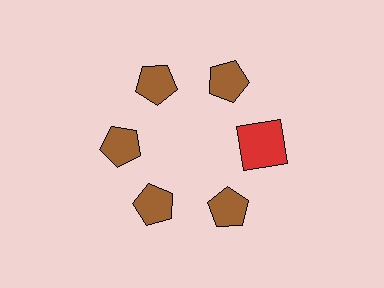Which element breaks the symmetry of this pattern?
The red square at roughly the 3 o'clock position breaks the symmetry. All other shapes are brown pentagons.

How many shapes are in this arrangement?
There are 6 shapes arranged in a ring pattern.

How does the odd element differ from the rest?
It differs in both color (red instead of brown) and shape (square instead of pentagon).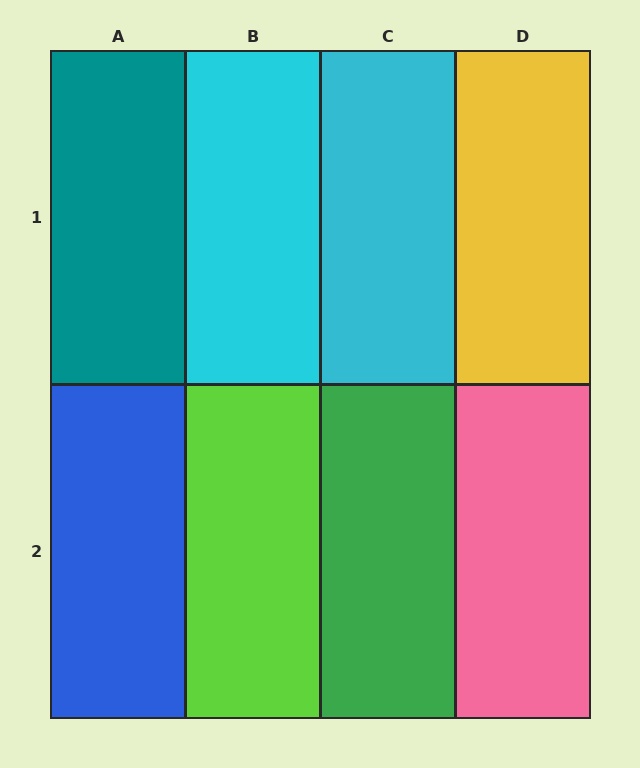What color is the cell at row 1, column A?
Teal.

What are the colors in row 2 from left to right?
Blue, lime, green, pink.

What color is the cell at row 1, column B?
Cyan.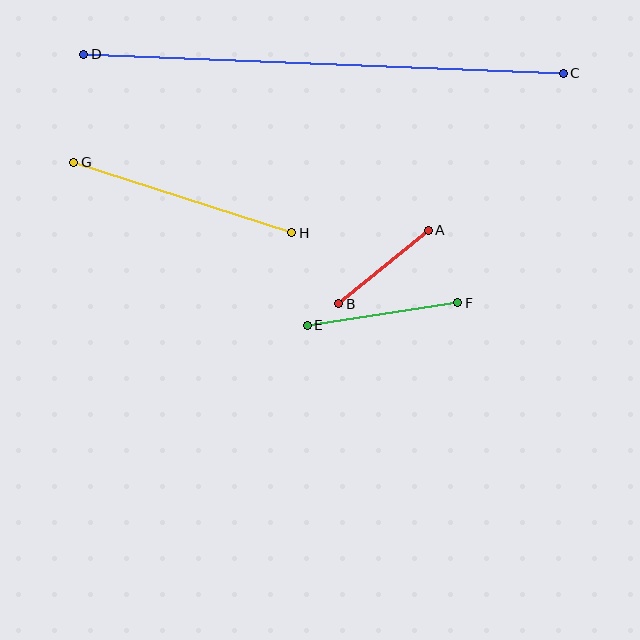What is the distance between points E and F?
The distance is approximately 152 pixels.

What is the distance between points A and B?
The distance is approximately 116 pixels.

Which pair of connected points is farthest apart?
Points C and D are farthest apart.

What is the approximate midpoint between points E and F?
The midpoint is at approximately (383, 314) pixels.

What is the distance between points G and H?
The distance is approximately 229 pixels.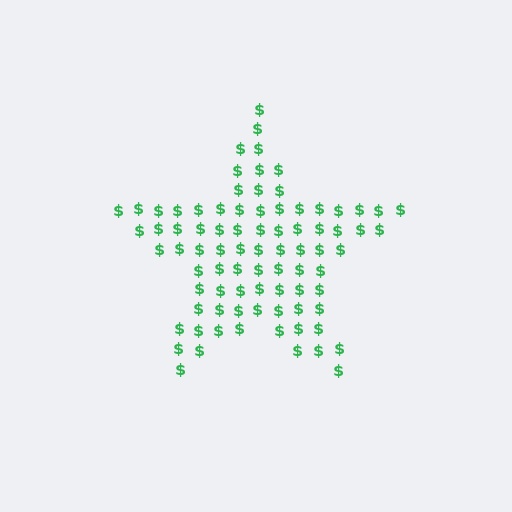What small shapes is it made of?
It is made of small dollar signs.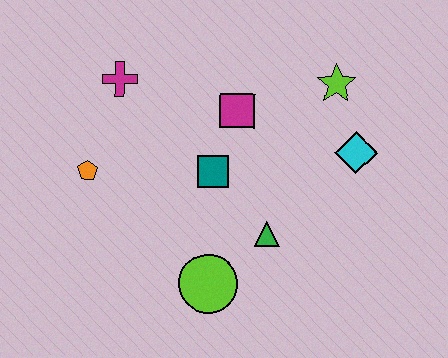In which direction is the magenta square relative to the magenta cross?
The magenta square is to the right of the magenta cross.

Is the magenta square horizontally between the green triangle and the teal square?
Yes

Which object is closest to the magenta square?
The teal square is closest to the magenta square.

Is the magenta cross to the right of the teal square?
No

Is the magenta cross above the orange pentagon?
Yes